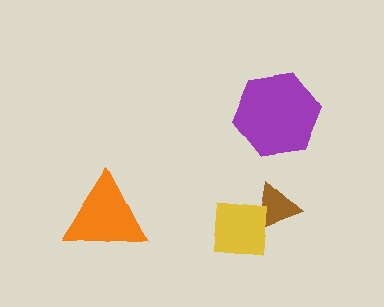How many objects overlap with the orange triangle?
0 objects overlap with the orange triangle.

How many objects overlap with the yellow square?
1 object overlaps with the yellow square.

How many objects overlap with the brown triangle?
1 object overlaps with the brown triangle.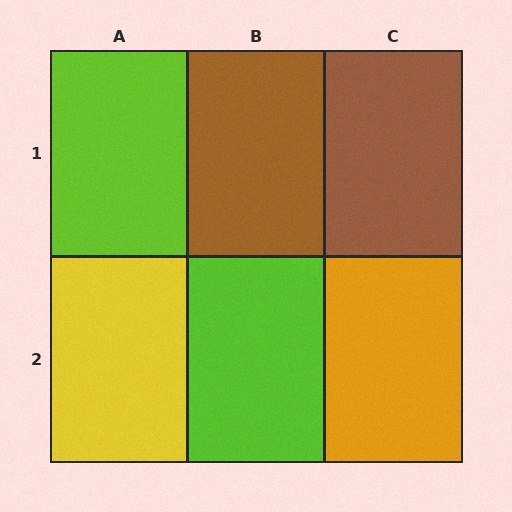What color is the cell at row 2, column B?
Lime.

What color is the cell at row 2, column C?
Orange.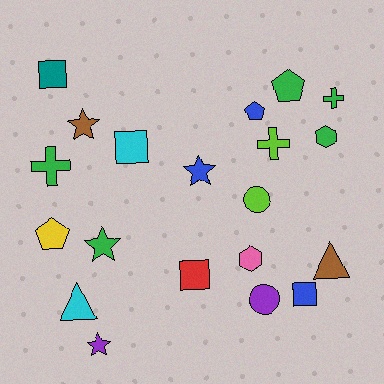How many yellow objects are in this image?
There is 1 yellow object.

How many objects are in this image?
There are 20 objects.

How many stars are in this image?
There are 4 stars.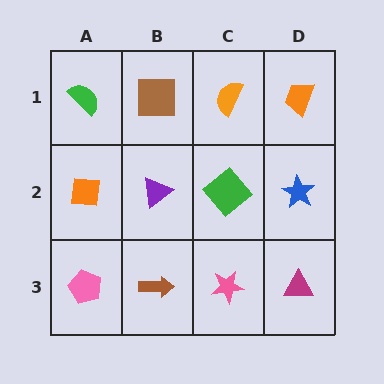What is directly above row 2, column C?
An orange semicircle.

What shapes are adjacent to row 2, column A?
A green semicircle (row 1, column A), a pink pentagon (row 3, column A), a purple triangle (row 2, column B).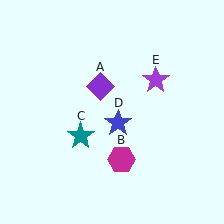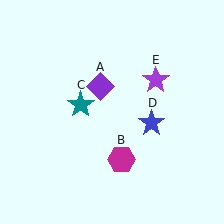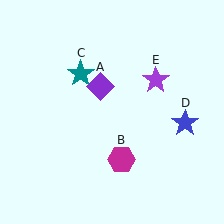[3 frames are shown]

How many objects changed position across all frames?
2 objects changed position: teal star (object C), blue star (object D).